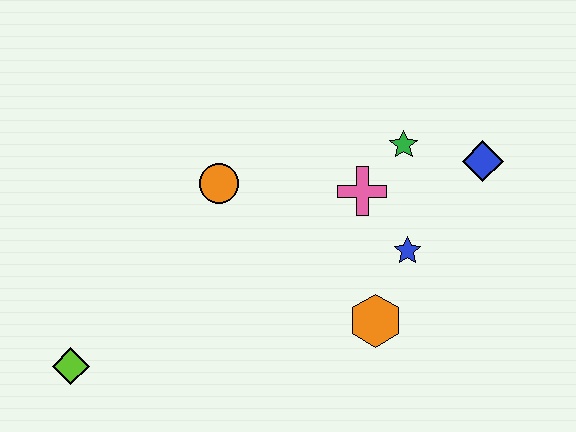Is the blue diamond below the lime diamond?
No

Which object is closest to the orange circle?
The pink cross is closest to the orange circle.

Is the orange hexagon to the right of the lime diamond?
Yes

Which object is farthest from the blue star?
The lime diamond is farthest from the blue star.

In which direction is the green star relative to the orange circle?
The green star is to the right of the orange circle.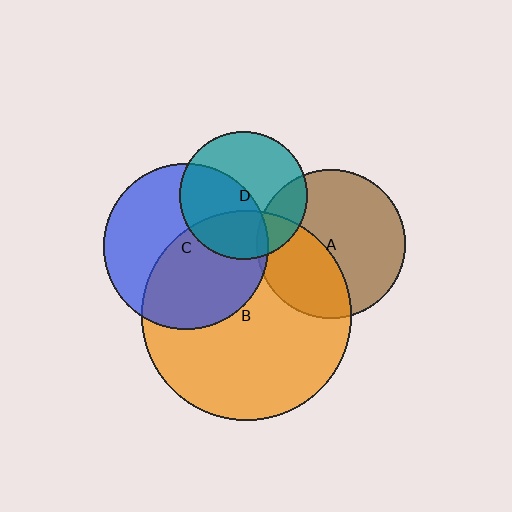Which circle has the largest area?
Circle B (orange).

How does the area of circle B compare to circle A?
Approximately 2.0 times.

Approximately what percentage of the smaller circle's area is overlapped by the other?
Approximately 20%.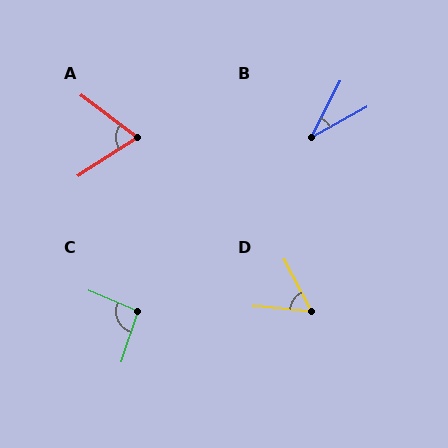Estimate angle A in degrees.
Approximately 69 degrees.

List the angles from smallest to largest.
B (35°), D (56°), A (69°), C (95°).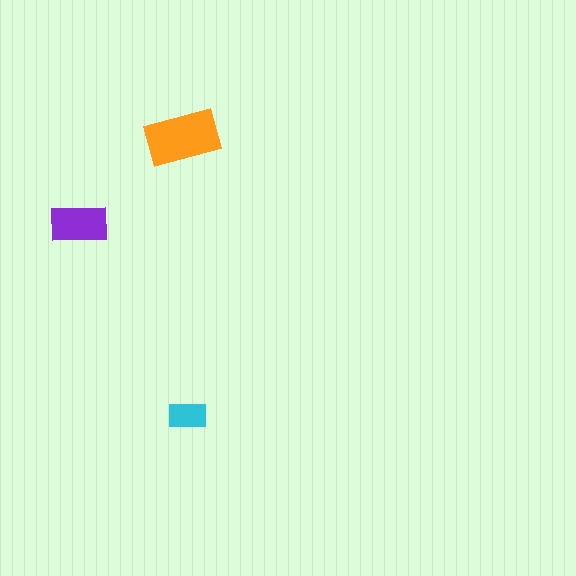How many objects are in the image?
There are 3 objects in the image.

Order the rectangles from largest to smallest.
the orange one, the purple one, the cyan one.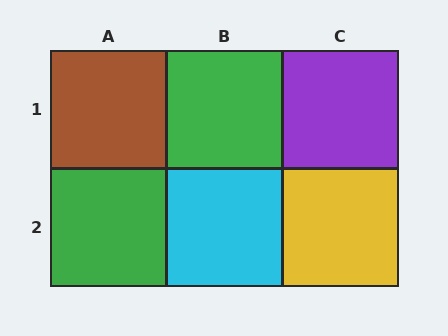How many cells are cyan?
1 cell is cyan.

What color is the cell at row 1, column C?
Purple.